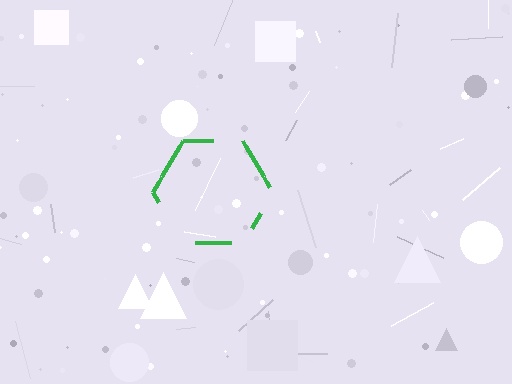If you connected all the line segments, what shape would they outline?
They would outline a hexagon.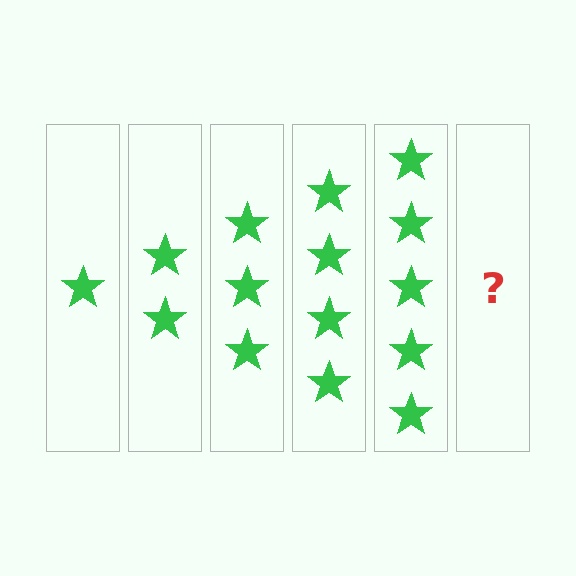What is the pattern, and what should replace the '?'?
The pattern is that each step adds one more star. The '?' should be 6 stars.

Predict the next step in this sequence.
The next step is 6 stars.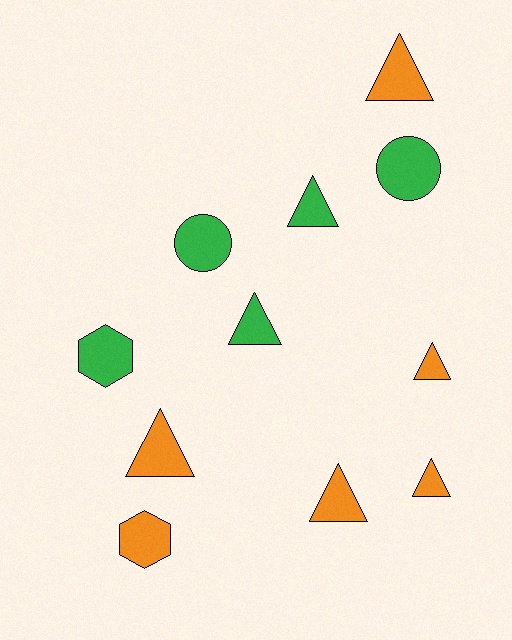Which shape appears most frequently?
Triangle, with 7 objects.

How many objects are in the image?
There are 11 objects.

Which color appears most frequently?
Orange, with 6 objects.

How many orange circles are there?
There are no orange circles.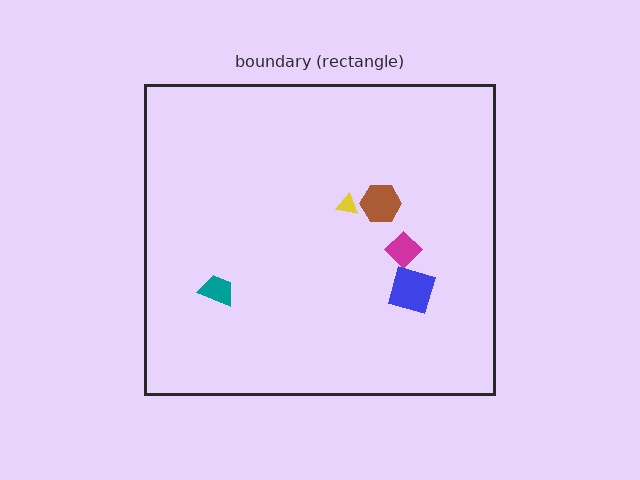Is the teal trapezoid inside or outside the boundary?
Inside.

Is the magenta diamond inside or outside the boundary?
Inside.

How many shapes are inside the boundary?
5 inside, 0 outside.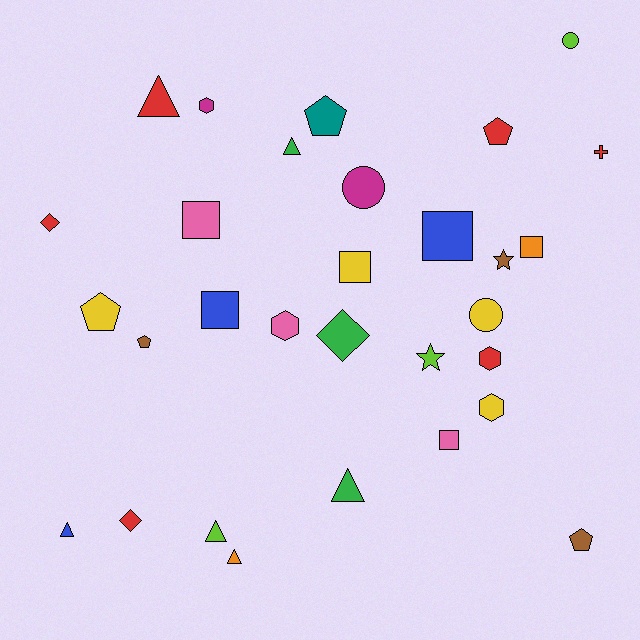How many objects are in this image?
There are 30 objects.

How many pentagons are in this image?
There are 5 pentagons.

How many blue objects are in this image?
There are 3 blue objects.